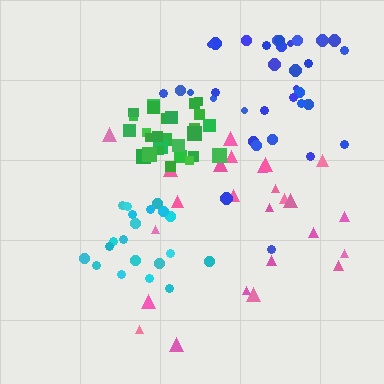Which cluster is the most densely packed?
Green.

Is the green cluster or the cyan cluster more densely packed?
Green.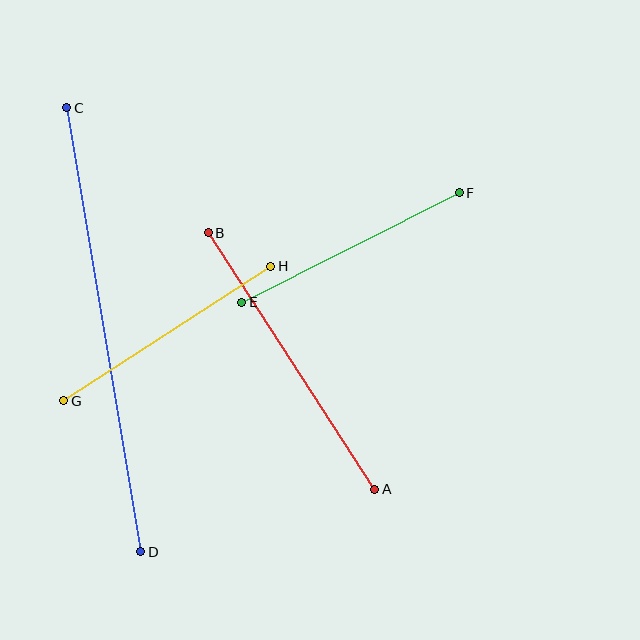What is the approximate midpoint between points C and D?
The midpoint is at approximately (104, 330) pixels.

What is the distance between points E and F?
The distance is approximately 243 pixels.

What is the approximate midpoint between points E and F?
The midpoint is at approximately (350, 248) pixels.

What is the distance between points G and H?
The distance is approximately 247 pixels.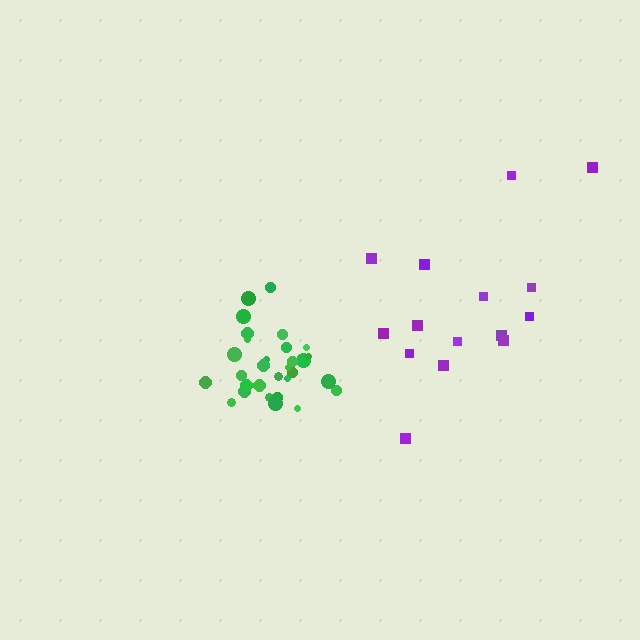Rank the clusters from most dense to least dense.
green, purple.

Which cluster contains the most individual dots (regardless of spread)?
Green (30).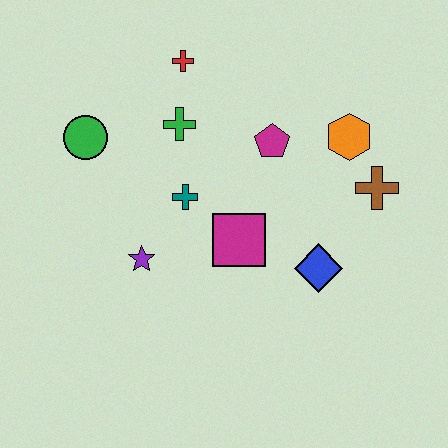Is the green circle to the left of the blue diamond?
Yes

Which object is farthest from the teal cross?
The brown cross is farthest from the teal cross.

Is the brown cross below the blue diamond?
No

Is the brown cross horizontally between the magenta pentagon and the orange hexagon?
No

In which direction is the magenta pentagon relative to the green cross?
The magenta pentagon is to the right of the green cross.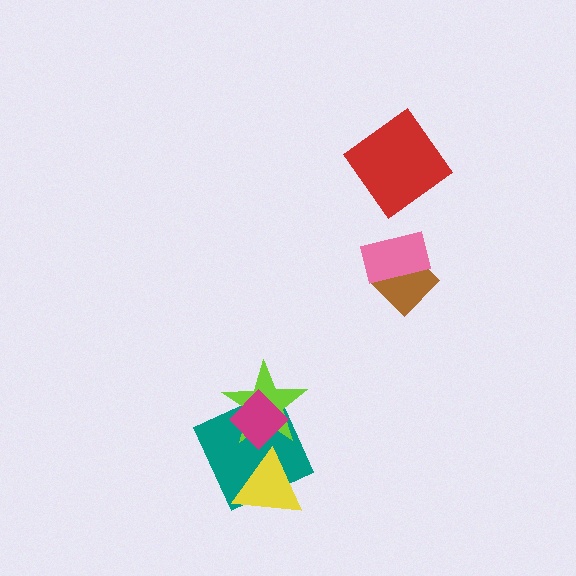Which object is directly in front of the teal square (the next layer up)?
The lime star is directly in front of the teal square.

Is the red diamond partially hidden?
No, no other shape covers it.